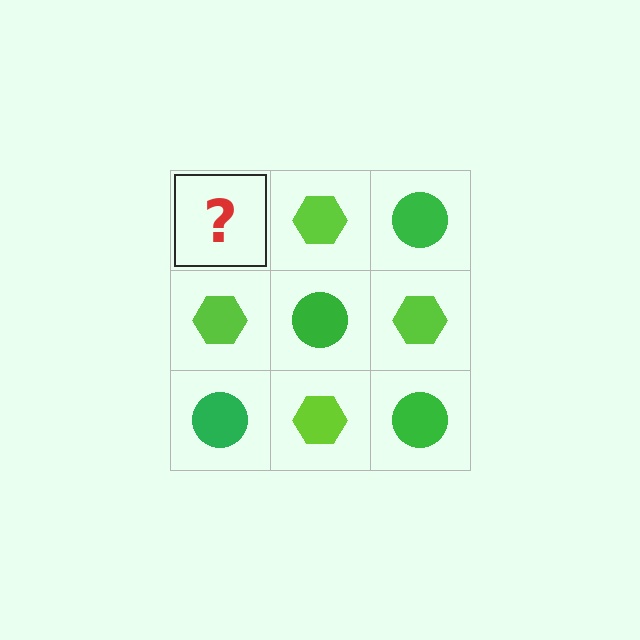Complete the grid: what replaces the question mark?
The question mark should be replaced with a green circle.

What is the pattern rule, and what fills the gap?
The rule is that it alternates green circle and lime hexagon in a checkerboard pattern. The gap should be filled with a green circle.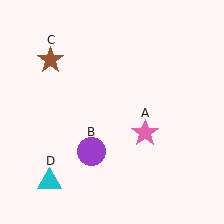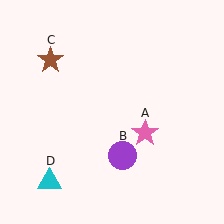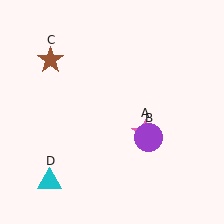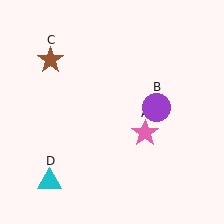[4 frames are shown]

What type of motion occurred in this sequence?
The purple circle (object B) rotated counterclockwise around the center of the scene.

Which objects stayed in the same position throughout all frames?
Pink star (object A) and brown star (object C) and cyan triangle (object D) remained stationary.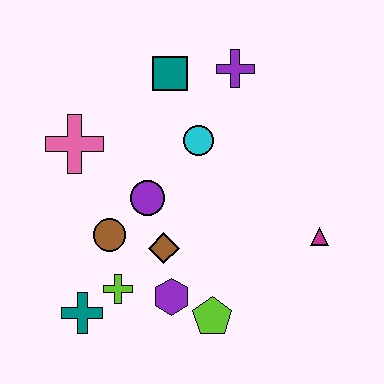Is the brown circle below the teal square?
Yes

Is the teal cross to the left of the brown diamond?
Yes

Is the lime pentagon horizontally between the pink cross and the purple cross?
Yes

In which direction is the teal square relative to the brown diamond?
The teal square is above the brown diamond.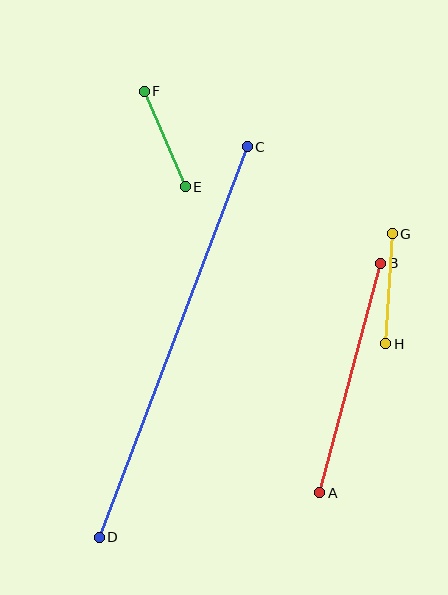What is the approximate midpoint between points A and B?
The midpoint is at approximately (350, 378) pixels.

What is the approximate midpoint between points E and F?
The midpoint is at approximately (165, 139) pixels.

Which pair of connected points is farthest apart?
Points C and D are farthest apart.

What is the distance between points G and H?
The distance is approximately 110 pixels.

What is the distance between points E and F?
The distance is approximately 104 pixels.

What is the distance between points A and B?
The distance is approximately 237 pixels.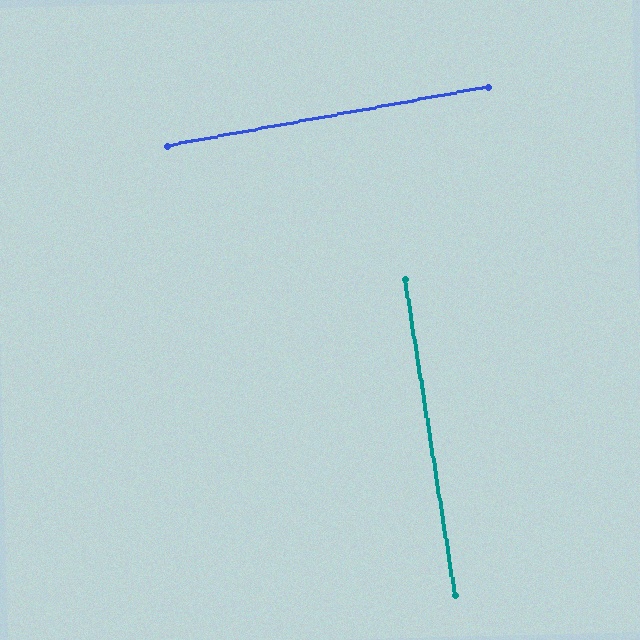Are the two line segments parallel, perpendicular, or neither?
Perpendicular — they meet at approximately 89°.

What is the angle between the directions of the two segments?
Approximately 89 degrees.